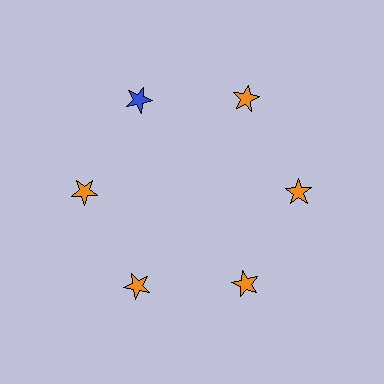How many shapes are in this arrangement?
There are 6 shapes arranged in a ring pattern.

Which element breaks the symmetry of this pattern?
The blue star at roughly the 11 o'clock position breaks the symmetry. All other shapes are orange stars.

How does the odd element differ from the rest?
It has a different color: blue instead of orange.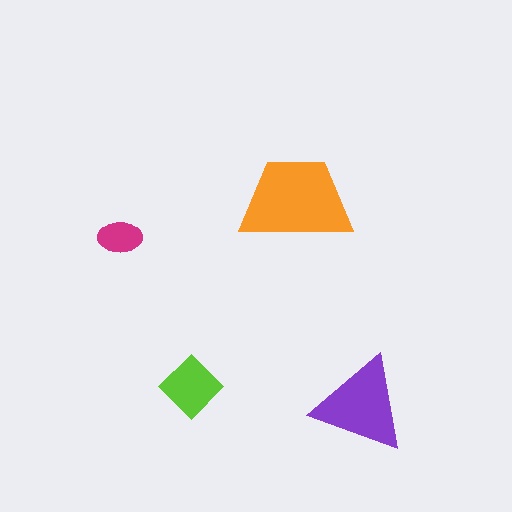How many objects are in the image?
There are 4 objects in the image.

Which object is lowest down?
The purple triangle is bottommost.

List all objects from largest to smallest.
The orange trapezoid, the purple triangle, the lime diamond, the magenta ellipse.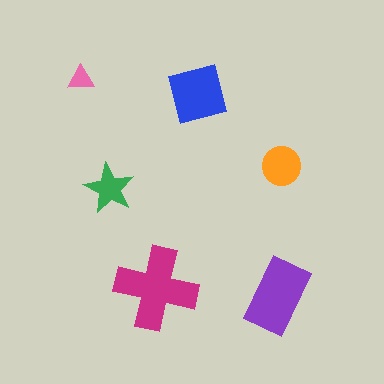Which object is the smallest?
The pink triangle.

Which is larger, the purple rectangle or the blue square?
The purple rectangle.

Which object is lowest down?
The purple rectangle is bottommost.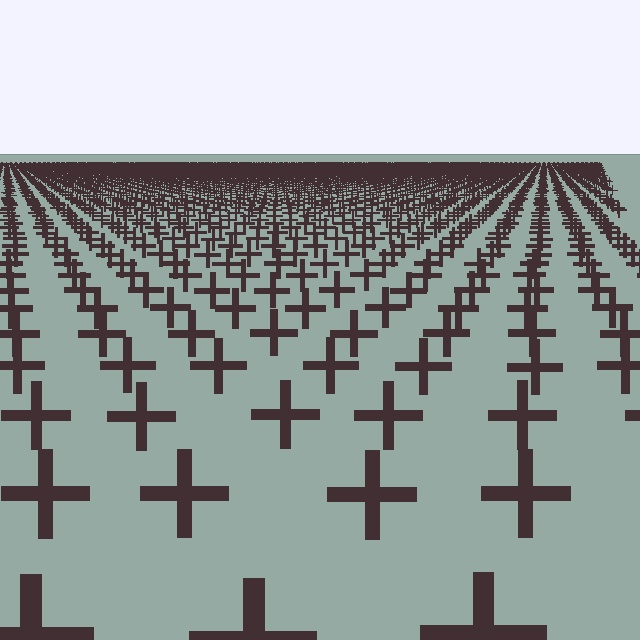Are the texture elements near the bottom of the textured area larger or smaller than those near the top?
Larger. Near the bottom, elements are closer to the viewer and appear at a bigger on-screen size.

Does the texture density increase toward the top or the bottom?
Density increases toward the top.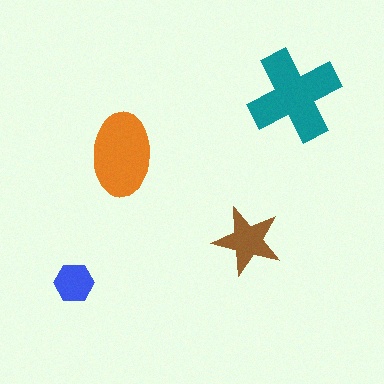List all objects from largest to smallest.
The teal cross, the orange ellipse, the brown star, the blue hexagon.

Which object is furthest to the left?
The blue hexagon is leftmost.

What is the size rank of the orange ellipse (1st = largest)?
2nd.